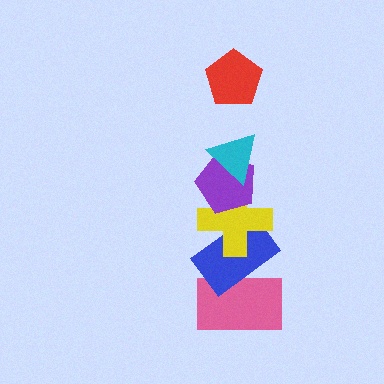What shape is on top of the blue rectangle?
The yellow cross is on top of the blue rectangle.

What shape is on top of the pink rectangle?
The blue rectangle is on top of the pink rectangle.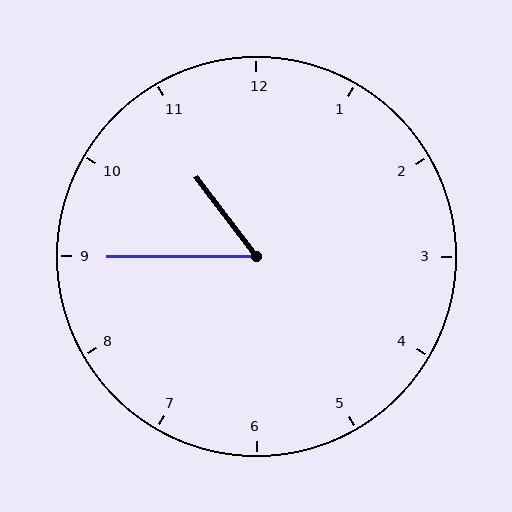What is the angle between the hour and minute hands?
Approximately 52 degrees.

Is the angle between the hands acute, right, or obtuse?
It is acute.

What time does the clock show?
10:45.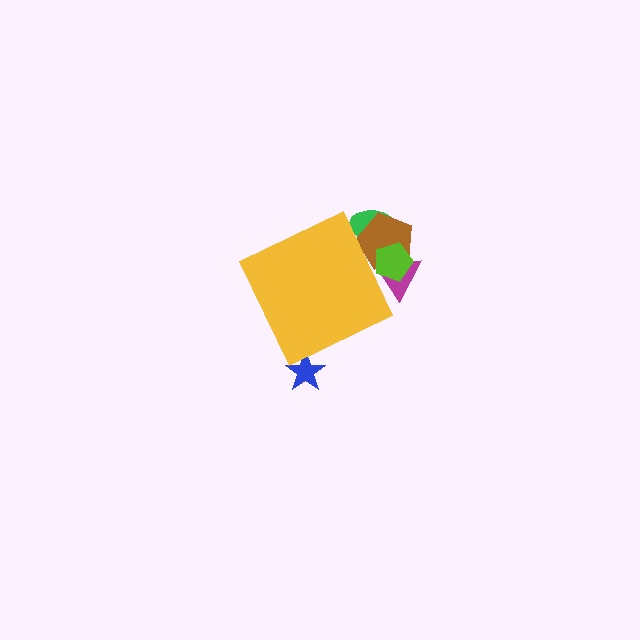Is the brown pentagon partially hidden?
Yes, the brown pentagon is partially hidden behind the yellow diamond.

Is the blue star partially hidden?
Yes, the blue star is partially hidden behind the yellow diamond.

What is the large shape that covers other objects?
A yellow diamond.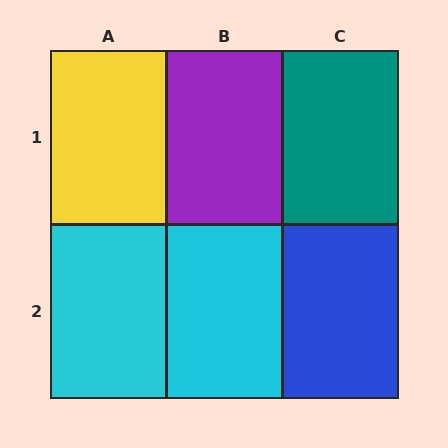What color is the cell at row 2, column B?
Cyan.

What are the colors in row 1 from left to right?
Yellow, purple, teal.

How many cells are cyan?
2 cells are cyan.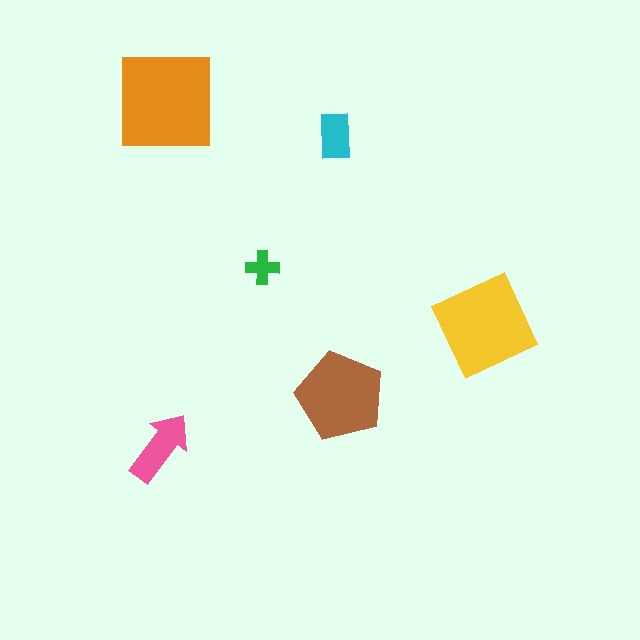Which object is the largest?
The orange square.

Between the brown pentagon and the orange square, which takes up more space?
The orange square.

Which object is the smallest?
The green cross.